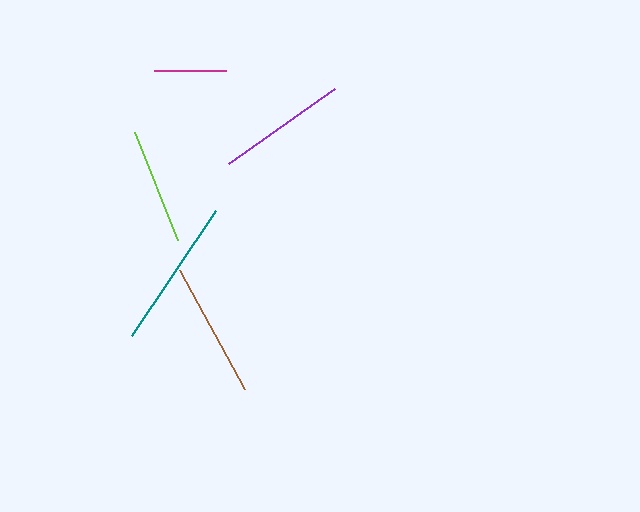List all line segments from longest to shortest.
From longest to shortest: teal, brown, purple, lime, magenta.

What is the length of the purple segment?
The purple segment is approximately 130 pixels long.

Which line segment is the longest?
The teal line is the longest at approximately 151 pixels.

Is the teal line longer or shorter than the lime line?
The teal line is longer than the lime line.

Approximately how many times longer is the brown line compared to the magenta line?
The brown line is approximately 1.9 times the length of the magenta line.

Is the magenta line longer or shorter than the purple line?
The purple line is longer than the magenta line.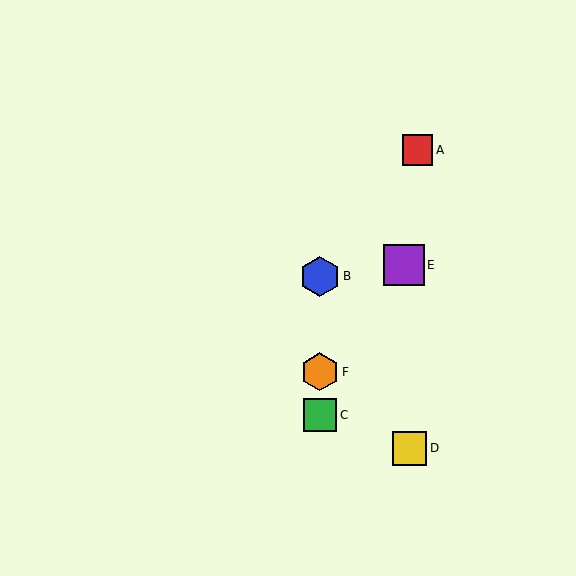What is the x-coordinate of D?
Object D is at x≈410.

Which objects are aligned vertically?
Objects B, C, F are aligned vertically.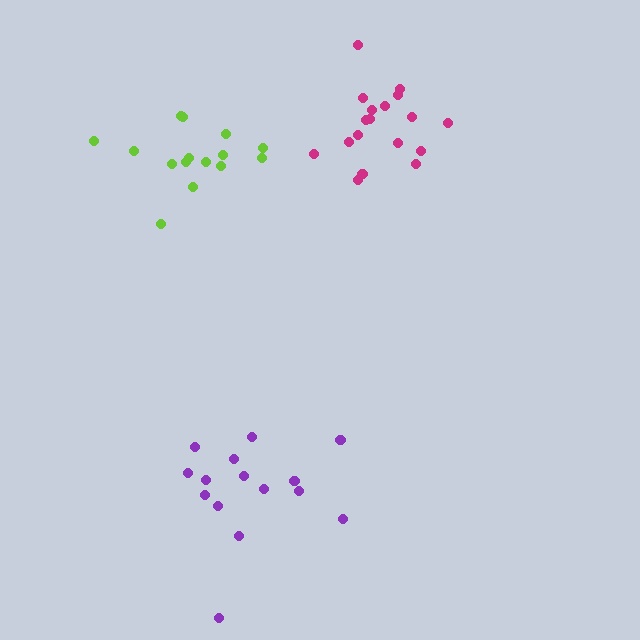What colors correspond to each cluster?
The clusters are colored: purple, magenta, lime.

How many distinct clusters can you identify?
There are 3 distinct clusters.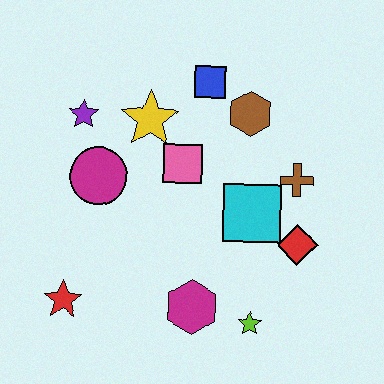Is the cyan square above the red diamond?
Yes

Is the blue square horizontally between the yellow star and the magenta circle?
No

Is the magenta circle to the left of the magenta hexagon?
Yes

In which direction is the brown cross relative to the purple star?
The brown cross is to the right of the purple star.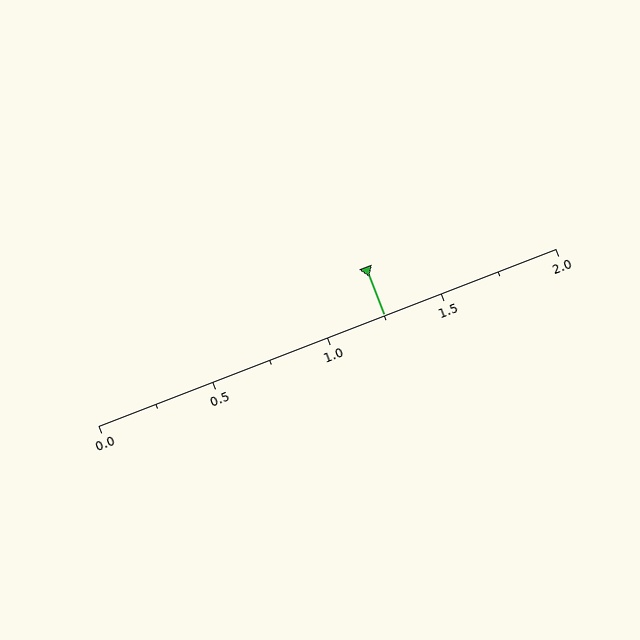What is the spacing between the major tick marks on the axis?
The major ticks are spaced 0.5 apart.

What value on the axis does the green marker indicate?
The marker indicates approximately 1.25.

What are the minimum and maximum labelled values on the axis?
The axis runs from 0.0 to 2.0.